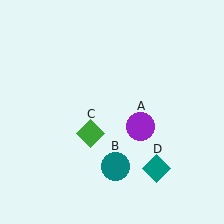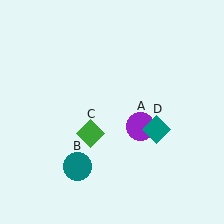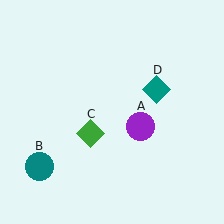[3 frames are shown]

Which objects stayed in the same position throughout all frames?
Purple circle (object A) and green diamond (object C) remained stationary.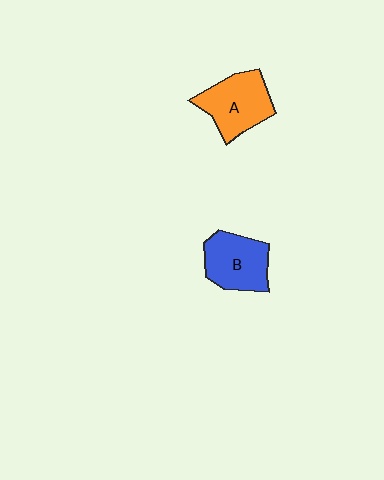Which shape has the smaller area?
Shape B (blue).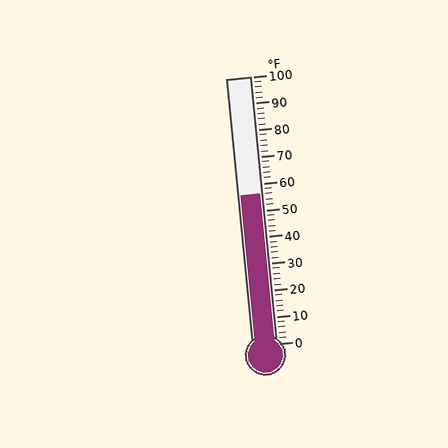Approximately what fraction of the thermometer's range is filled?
The thermometer is filled to approximately 55% of its range.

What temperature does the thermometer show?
The thermometer shows approximately 56°F.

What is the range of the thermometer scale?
The thermometer scale ranges from 0°F to 100°F.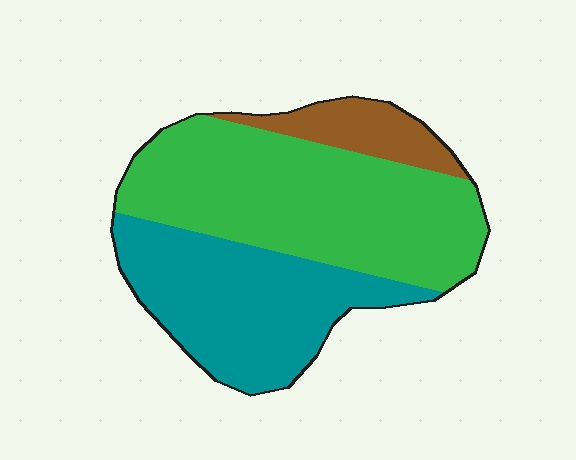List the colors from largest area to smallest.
From largest to smallest: green, teal, brown.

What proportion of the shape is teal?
Teal covers roughly 35% of the shape.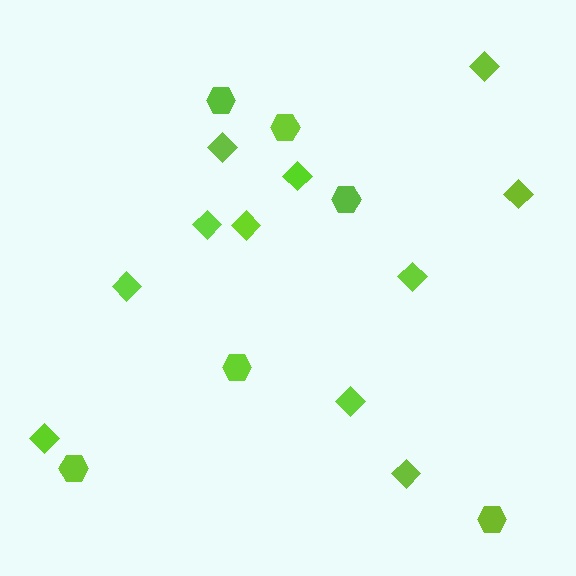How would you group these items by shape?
There are 2 groups: one group of hexagons (6) and one group of diamonds (11).